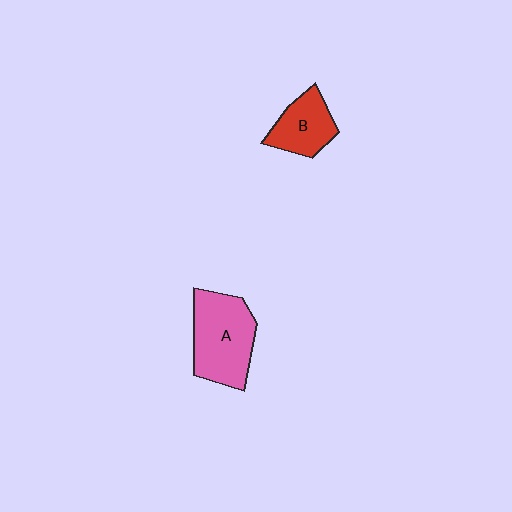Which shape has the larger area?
Shape A (pink).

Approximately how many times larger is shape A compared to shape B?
Approximately 1.7 times.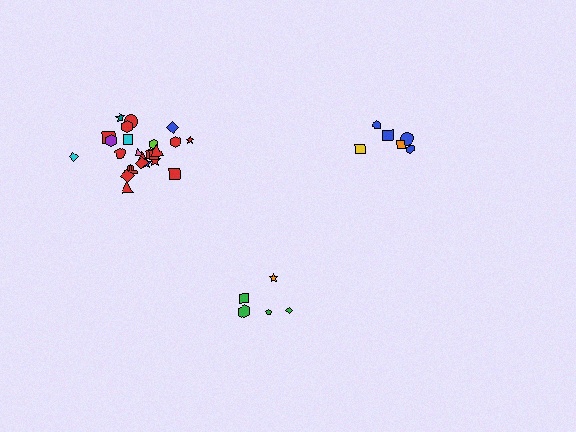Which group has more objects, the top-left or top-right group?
The top-left group.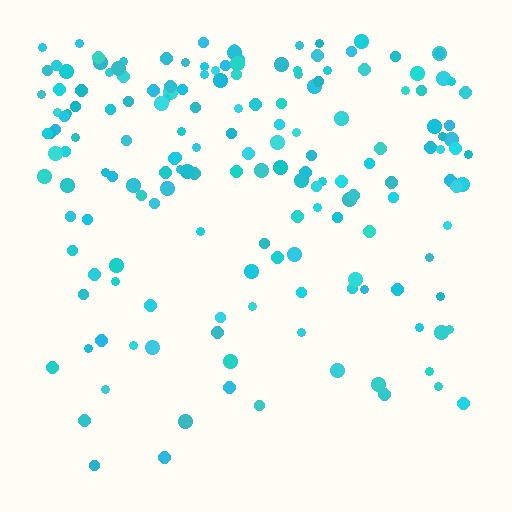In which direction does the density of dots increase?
From bottom to top, with the top side densest.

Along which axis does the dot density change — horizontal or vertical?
Vertical.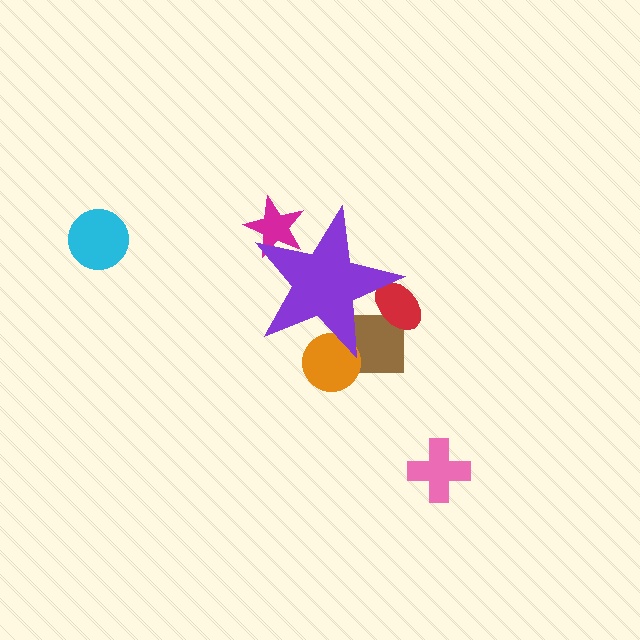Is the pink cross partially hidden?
No, the pink cross is fully visible.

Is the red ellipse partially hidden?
Yes, the red ellipse is partially hidden behind the purple star.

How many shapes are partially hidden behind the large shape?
4 shapes are partially hidden.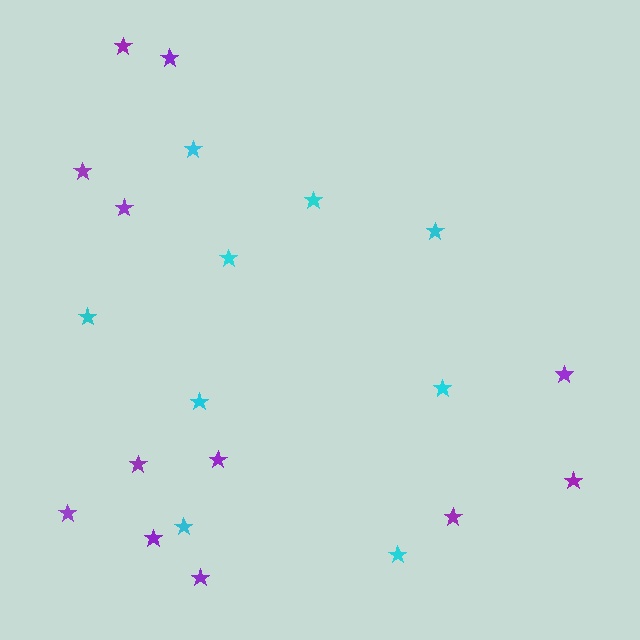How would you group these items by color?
There are 2 groups: one group of cyan stars (9) and one group of purple stars (12).